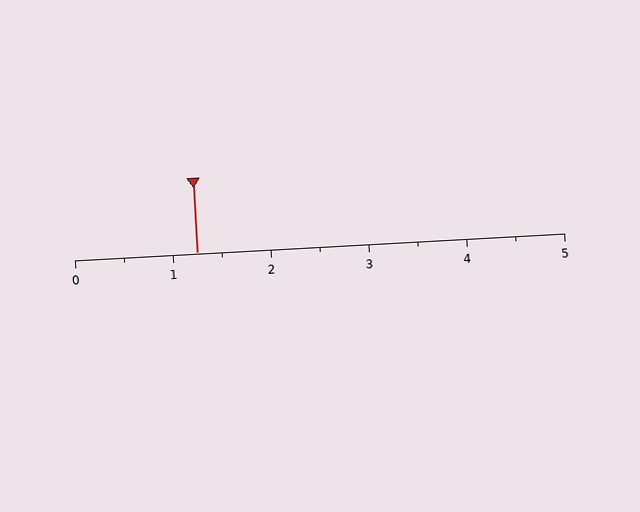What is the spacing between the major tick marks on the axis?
The major ticks are spaced 1 apart.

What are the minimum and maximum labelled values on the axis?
The axis runs from 0 to 5.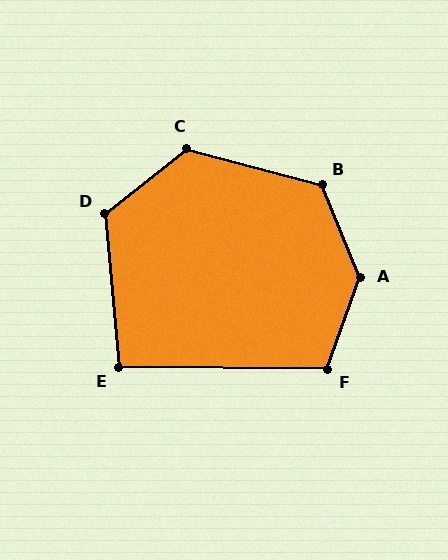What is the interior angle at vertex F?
Approximately 109 degrees (obtuse).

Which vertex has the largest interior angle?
A, at approximately 138 degrees.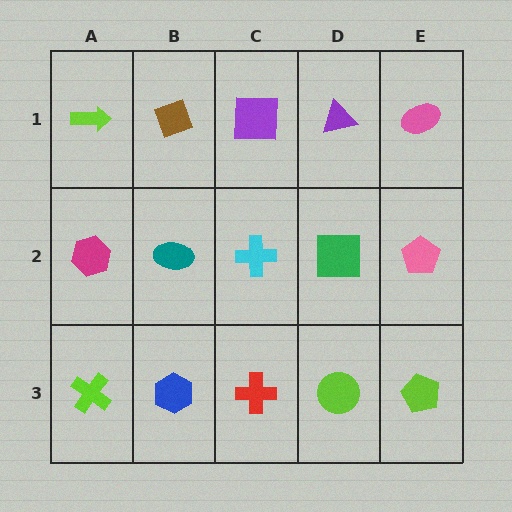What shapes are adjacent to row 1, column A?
A magenta hexagon (row 2, column A), a brown diamond (row 1, column B).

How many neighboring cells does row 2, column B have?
4.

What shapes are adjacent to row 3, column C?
A cyan cross (row 2, column C), a blue hexagon (row 3, column B), a lime circle (row 3, column D).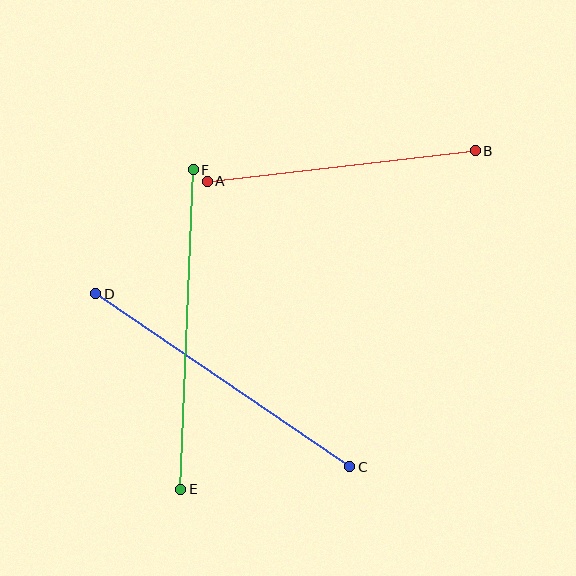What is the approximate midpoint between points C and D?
The midpoint is at approximately (223, 380) pixels.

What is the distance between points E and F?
The distance is approximately 319 pixels.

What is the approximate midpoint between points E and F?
The midpoint is at approximately (187, 330) pixels.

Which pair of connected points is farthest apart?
Points E and F are farthest apart.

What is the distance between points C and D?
The distance is approximately 308 pixels.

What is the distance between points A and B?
The distance is approximately 270 pixels.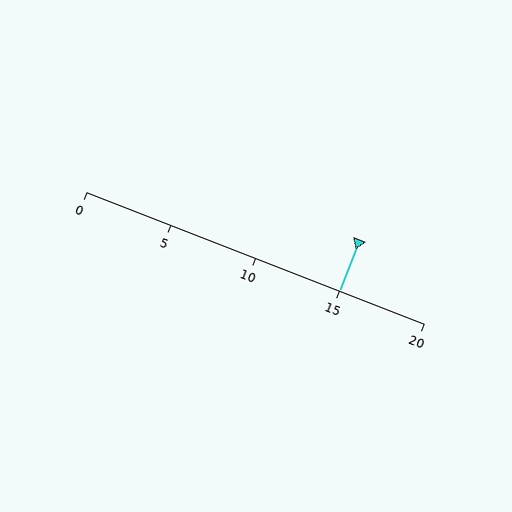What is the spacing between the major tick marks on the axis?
The major ticks are spaced 5 apart.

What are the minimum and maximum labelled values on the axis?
The axis runs from 0 to 20.